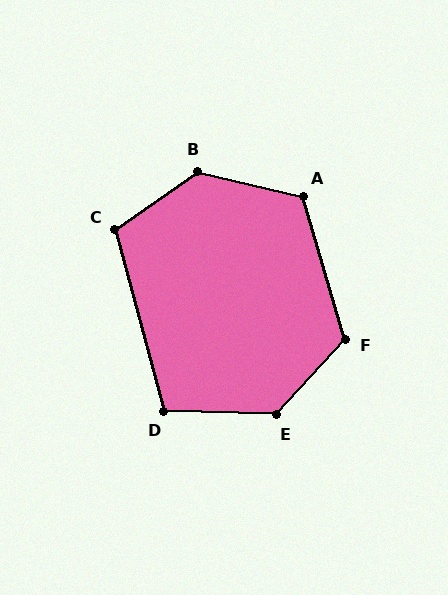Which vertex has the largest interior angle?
B, at approximately 132 degrees.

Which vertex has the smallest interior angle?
D, at approximately 107 degrees.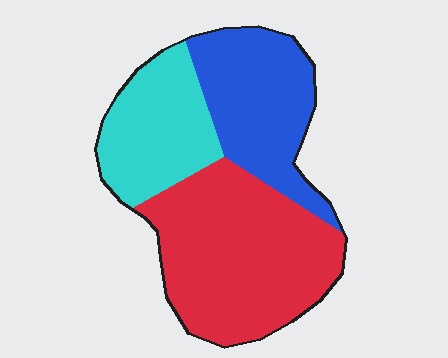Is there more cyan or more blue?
Blue.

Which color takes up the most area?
Red, at roughly 45%.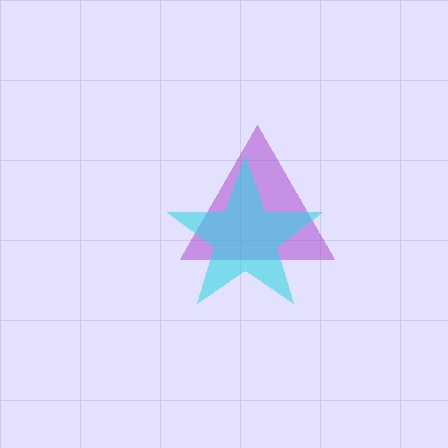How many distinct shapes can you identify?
There are 2 distinct shapes: a purple triangle, a cyan star.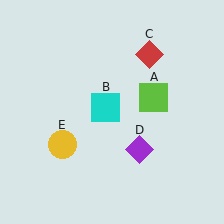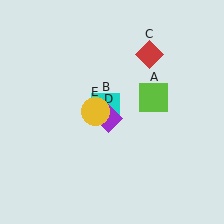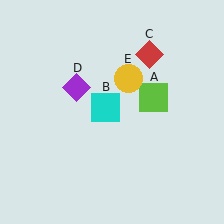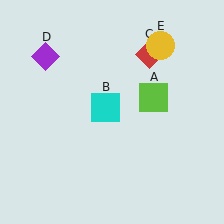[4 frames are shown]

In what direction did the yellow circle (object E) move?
The yellow circle (object E) moved up and to the right.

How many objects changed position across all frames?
2 objects changed position: purple diamond (object D), yellow circle (object E).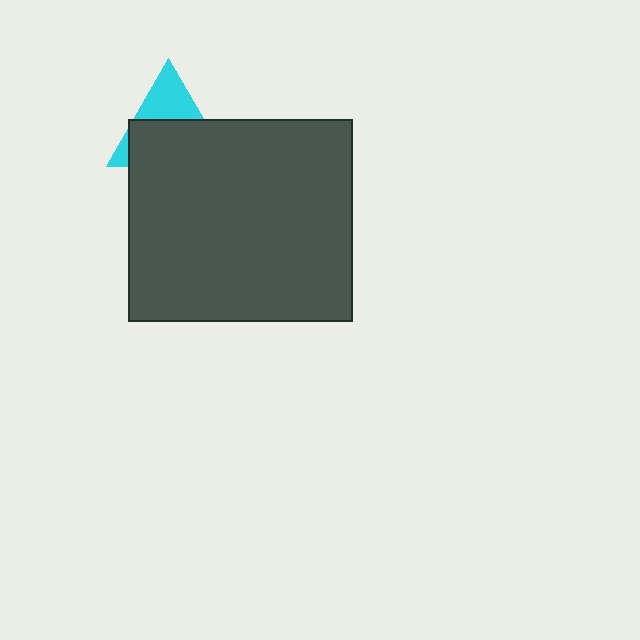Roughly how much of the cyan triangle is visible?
A small part of it is visible (roughly 38%).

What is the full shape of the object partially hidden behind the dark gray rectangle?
The partially hidden object is a cyan triangle.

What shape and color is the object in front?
The object in front is a dark gray rectangle.